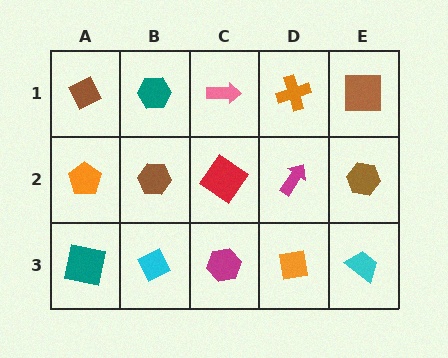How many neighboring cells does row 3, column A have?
2.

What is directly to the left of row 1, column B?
A brown diamond.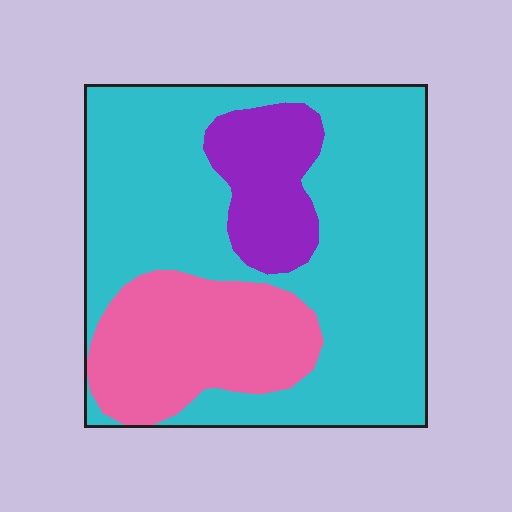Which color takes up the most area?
Cyan, at roughly 65%.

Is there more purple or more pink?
Pink.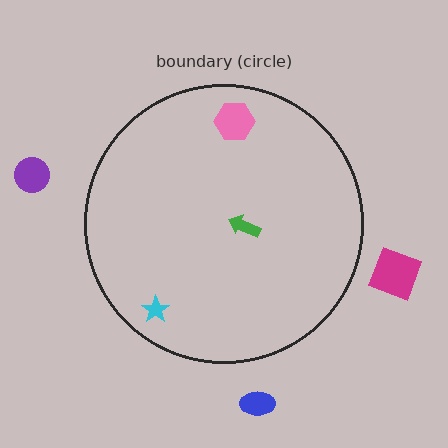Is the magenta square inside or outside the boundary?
Outside.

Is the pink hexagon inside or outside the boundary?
Inside.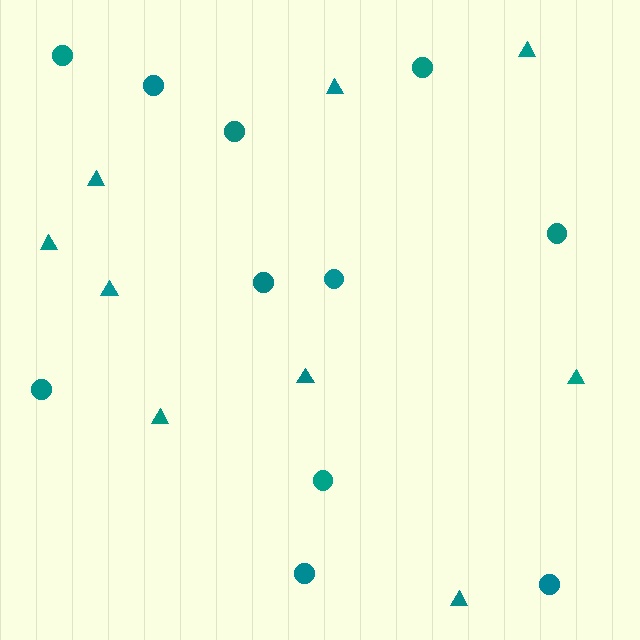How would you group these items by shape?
There are 2 groups: one group of circles (11) and one group of triangles (9).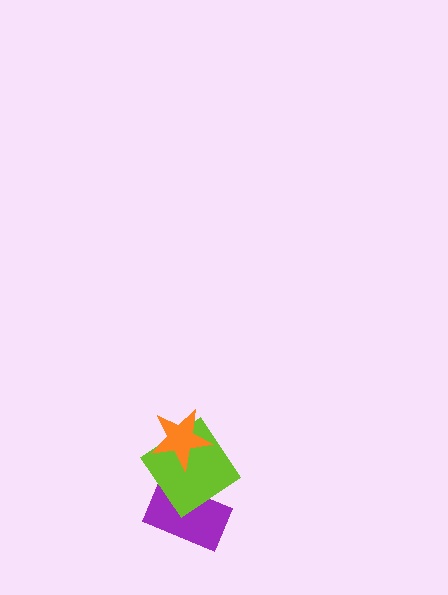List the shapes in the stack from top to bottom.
From top to bottom: the orange star, the lime diamond, the purple rectangle.